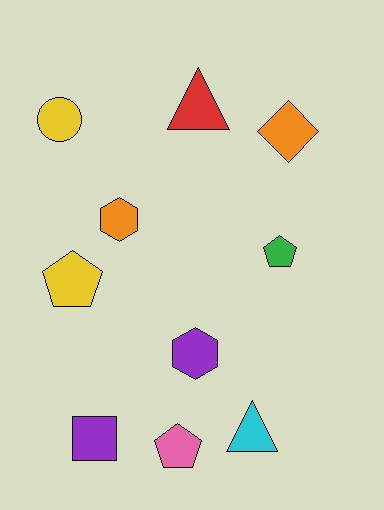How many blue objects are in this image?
There are no blue objects.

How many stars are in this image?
There are no stars.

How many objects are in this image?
There are 10 objects.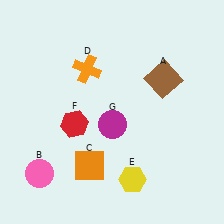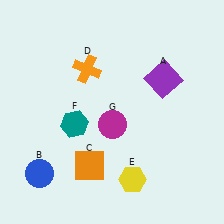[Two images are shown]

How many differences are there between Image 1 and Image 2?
There are 3 differences between the two images.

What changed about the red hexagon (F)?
In Image 1, F is red. In Image 2, it changed to teal.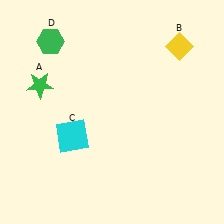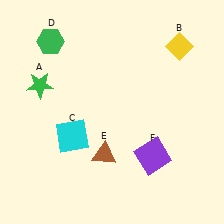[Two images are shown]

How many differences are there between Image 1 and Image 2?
There are 2 differences between the two images.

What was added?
A brown triangle (E), a purple square (F) were added in Image 2.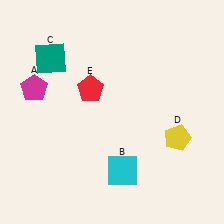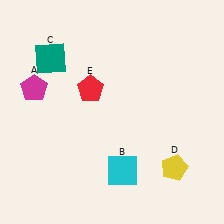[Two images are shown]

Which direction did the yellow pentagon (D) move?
The yellow pentagon (D) moved down.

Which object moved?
The yellow pentagon (D) moved down.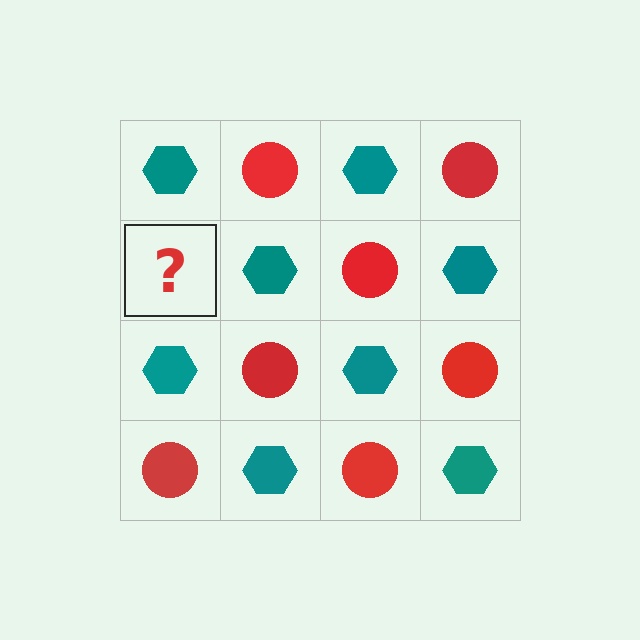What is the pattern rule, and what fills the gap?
The rule is that it alternates teal hexagon and red circle in a checkerboard pattern. The gap should be filled with a red circle.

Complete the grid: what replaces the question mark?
The question mark should be replaced with a red circle.